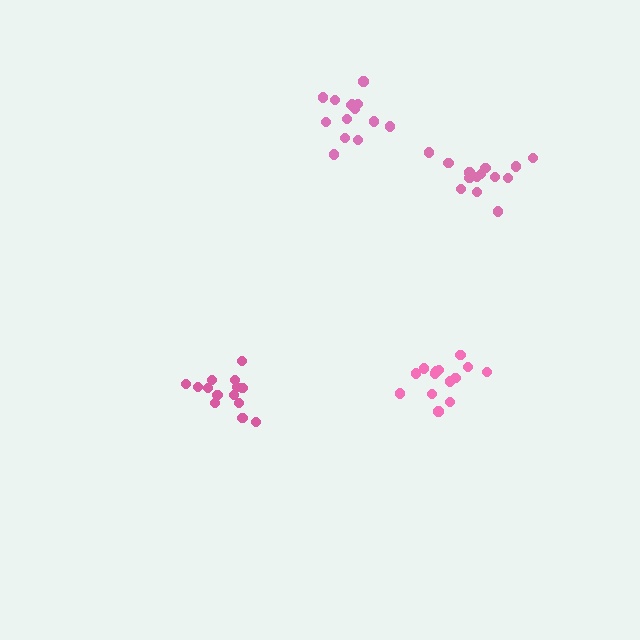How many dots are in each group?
Group 1: 14 dots, Group 2: 14 dots, Group 3: 14 dots, Group 4: 14 dots (56 total).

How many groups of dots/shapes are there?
There are 4 groups.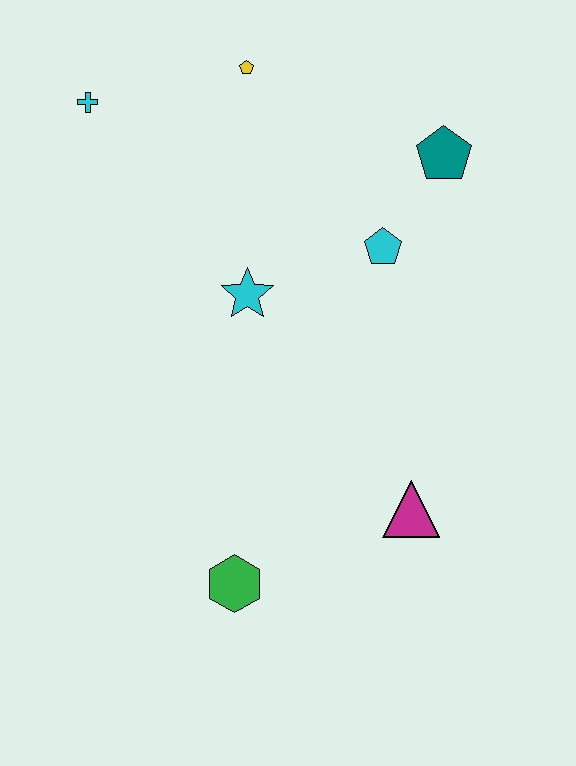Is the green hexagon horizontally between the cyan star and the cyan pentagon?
No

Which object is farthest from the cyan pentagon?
The green hexagon is farthest from the cyan pentagon.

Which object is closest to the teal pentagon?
The cyan pentagon is closest to the teal pentagon.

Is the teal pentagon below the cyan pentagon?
No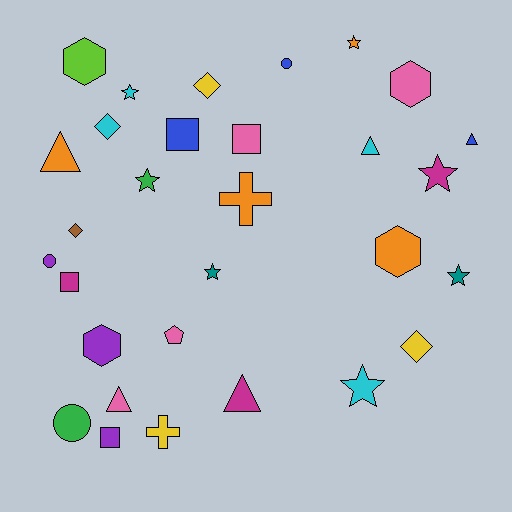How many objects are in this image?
There are 30 objects.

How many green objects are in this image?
There are 2 green objects.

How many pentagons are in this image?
There is 1 pentagon.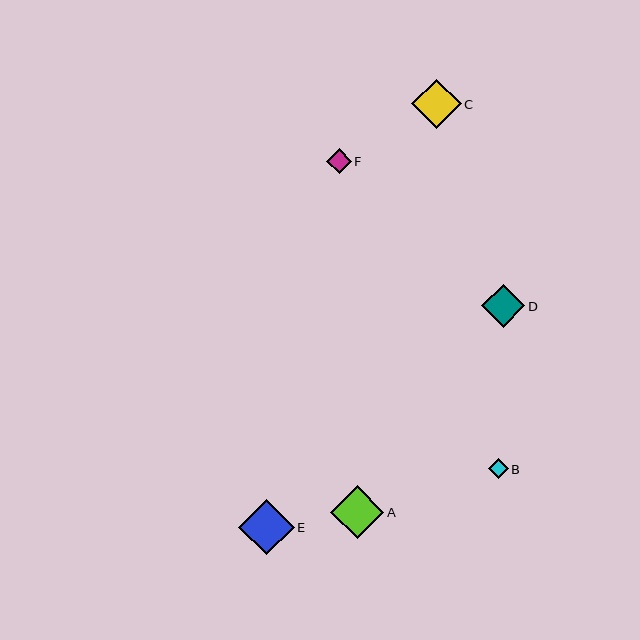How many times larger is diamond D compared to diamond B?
Diamond D is approximately 2.1 times the size of diamond B.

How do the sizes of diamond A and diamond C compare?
Diamond A and diamond C are approximately the same size.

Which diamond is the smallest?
Diamond B is the smallest with a size of approximately 20 pixels.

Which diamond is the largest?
Diamond E is the largest with a size of approximately 56 pixels.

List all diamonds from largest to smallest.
From largest to smallest: E, A, C, D, F, B.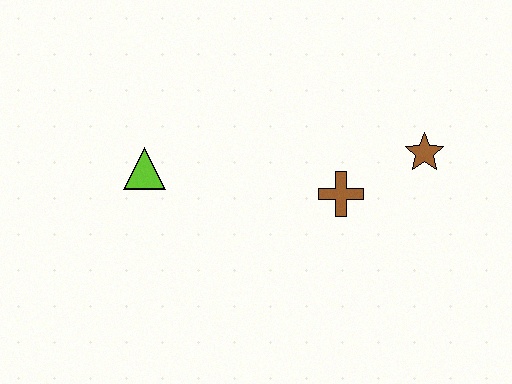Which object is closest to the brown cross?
The brown star is closest to the brown cross.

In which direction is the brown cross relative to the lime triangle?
The brown cross is to the right of the lime triangle.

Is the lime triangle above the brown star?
No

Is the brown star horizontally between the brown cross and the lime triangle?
No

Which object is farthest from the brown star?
The lime triangle is farthest from the brown star.